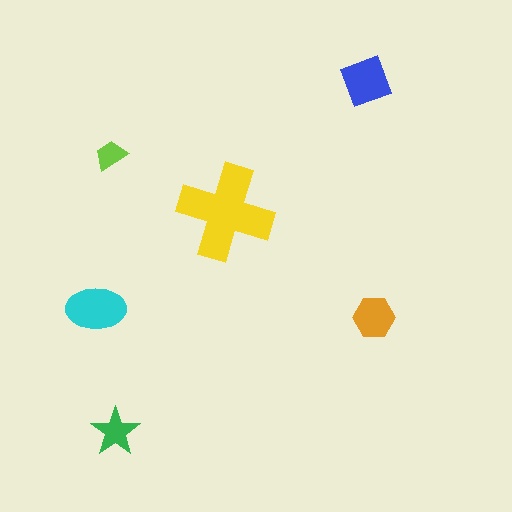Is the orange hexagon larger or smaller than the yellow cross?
Smaller.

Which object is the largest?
The yellow cross.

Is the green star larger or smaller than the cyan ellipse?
Smaller.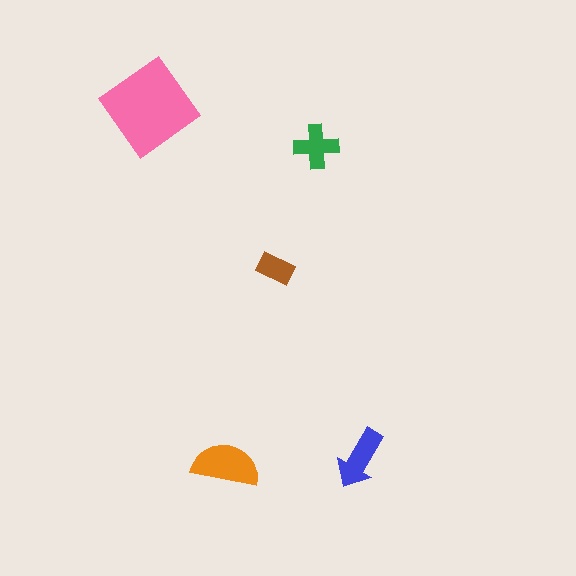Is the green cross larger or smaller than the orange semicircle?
Smaller.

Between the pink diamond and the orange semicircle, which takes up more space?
The pink diamond.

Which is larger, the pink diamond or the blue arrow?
The pink diamond.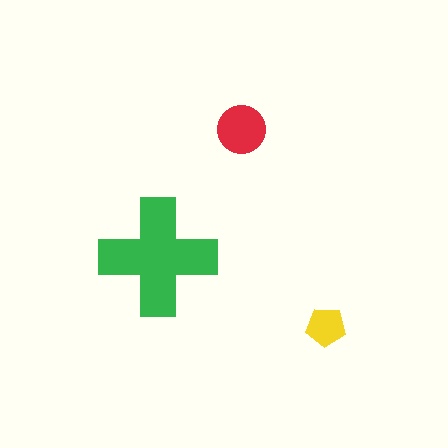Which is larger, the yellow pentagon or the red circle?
The red circle.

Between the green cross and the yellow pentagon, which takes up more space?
The green cross.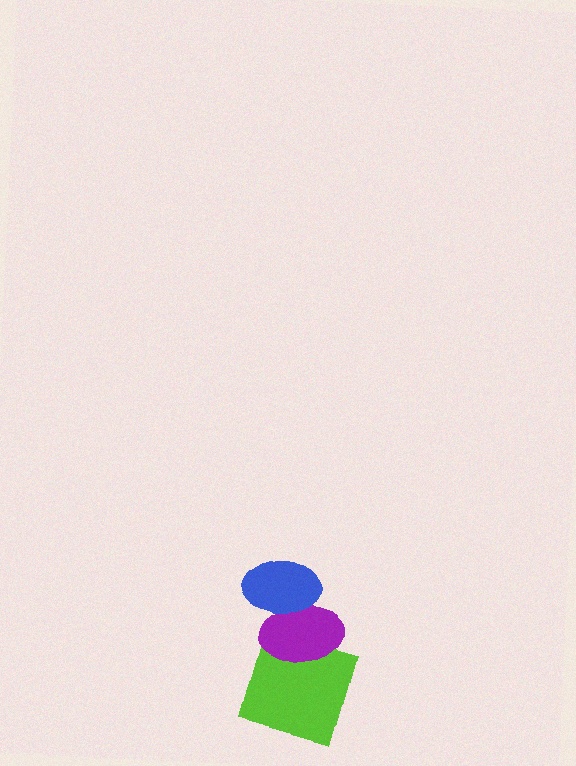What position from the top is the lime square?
The lime square is 3rd from the top.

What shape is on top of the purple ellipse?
The blue ellipse is on top of the purple ellipse.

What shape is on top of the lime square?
The purple ellipse is on top of the lime square.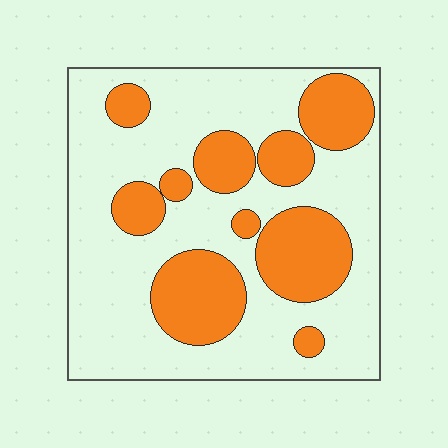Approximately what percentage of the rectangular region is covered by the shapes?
Approximately 30%.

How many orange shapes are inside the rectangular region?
10.